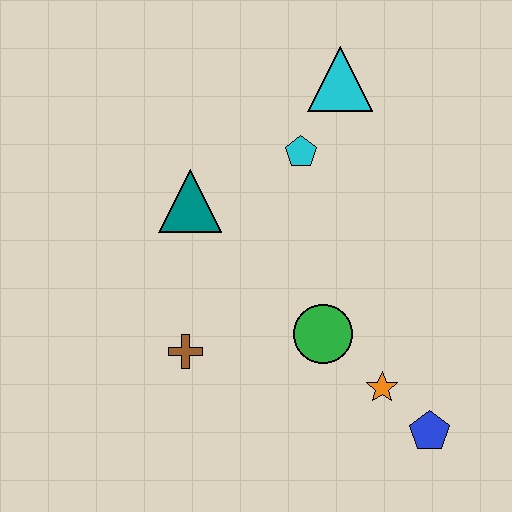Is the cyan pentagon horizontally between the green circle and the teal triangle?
Yes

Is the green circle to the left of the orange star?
Yes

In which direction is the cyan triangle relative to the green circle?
The cyan triangle is above the green circle.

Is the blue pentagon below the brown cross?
Yes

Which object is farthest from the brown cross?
The cyan triangle is farthest from the brown cross.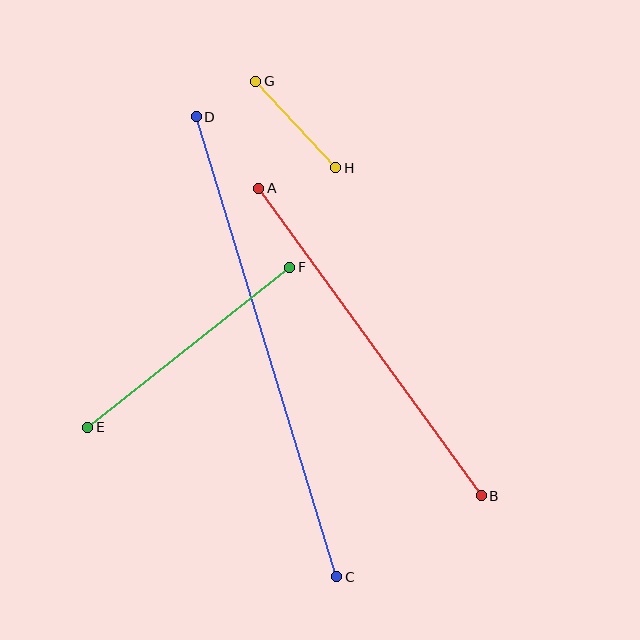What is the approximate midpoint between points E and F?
The midpoint is at approximately (189, 347) pixels.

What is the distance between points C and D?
The distance is approximately 481 pixels.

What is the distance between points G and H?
The distance is approximately 118 pixels.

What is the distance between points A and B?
The distance is approximately 379 pixels.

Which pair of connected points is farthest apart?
Points C and D are farthest apart.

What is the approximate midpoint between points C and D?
The midpoint is at approximately (266, 347) pixels.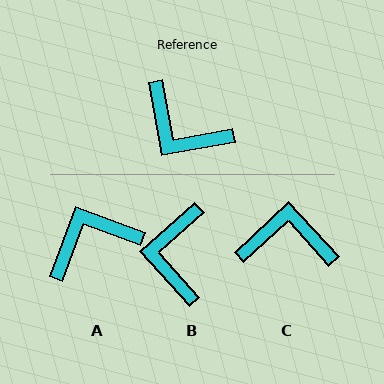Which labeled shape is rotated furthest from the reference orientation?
C, about 147 degrees away.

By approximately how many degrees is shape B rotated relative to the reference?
Approximately 58 degrees clockwise.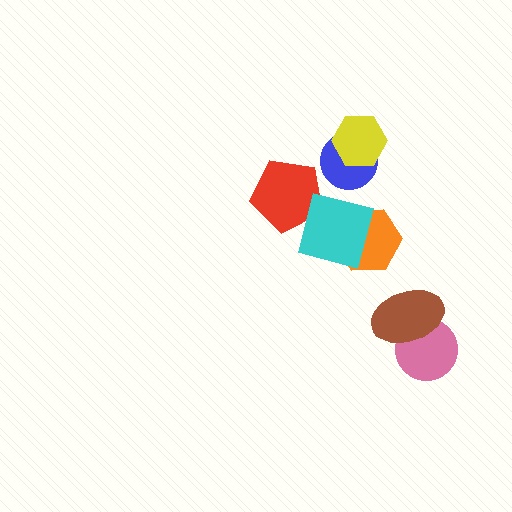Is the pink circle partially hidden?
Yes, it is partially covered by another shape.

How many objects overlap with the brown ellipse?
1 object overlaps with the brown ellipse.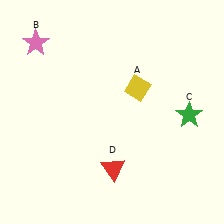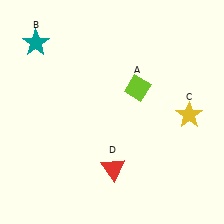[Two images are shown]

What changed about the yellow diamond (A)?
In Image 1, A is yellow. In Image 2, it changed to lime.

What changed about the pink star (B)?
In Image 1, B is pink. In Image 2, it changed to teal.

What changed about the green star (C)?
In Image 1, C is green. In Image 2, it changed to yellow.